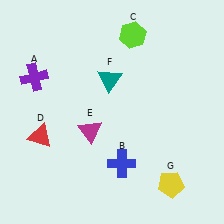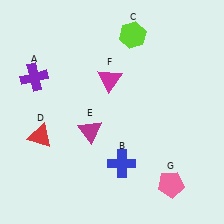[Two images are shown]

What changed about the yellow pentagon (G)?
In Image 1, G is yellow. In Image 2, it changed to pink.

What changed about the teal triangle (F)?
In Image 1, F is teal. In Image 2, it changed to magenta.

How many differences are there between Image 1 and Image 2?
There are 2 differences between the two images.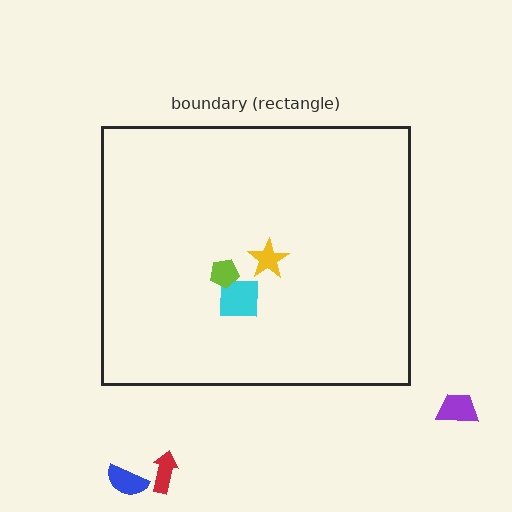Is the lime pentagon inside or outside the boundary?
Inside.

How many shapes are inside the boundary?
3 inside, 3 outside.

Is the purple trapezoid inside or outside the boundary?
Outside.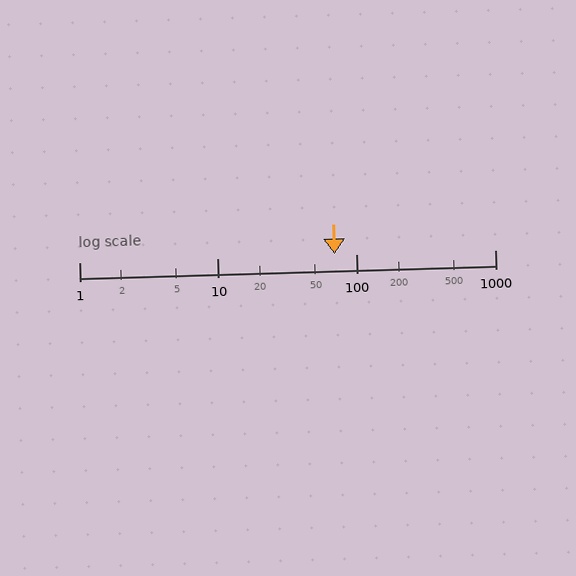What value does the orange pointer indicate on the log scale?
The pointer indicates approximately 70.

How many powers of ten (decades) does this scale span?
The scale spans 3 decades, from 1 to 1000.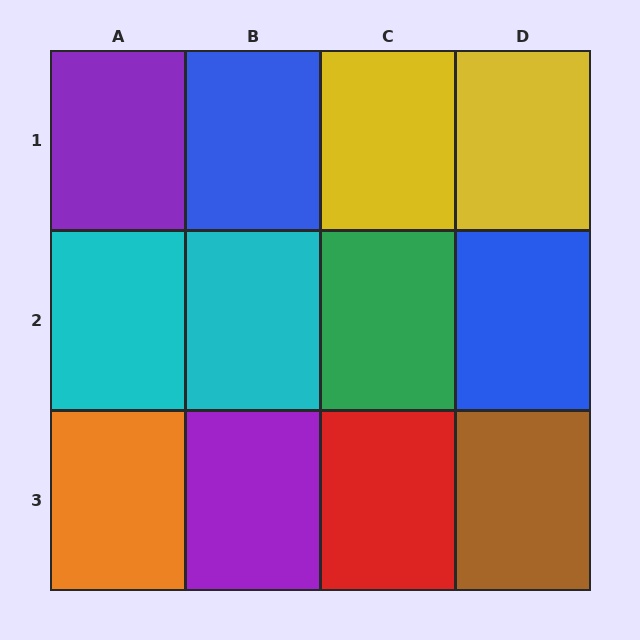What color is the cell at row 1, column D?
Yellow.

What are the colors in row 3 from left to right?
Orange, purple, red, brown.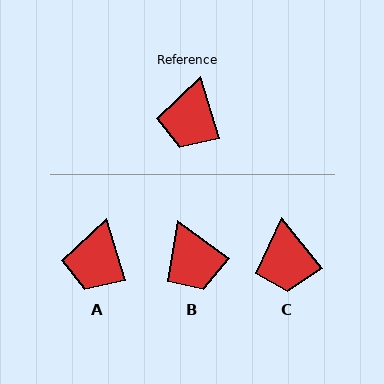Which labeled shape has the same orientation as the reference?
A.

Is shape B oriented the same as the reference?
No, it is off by about 37 degrees.